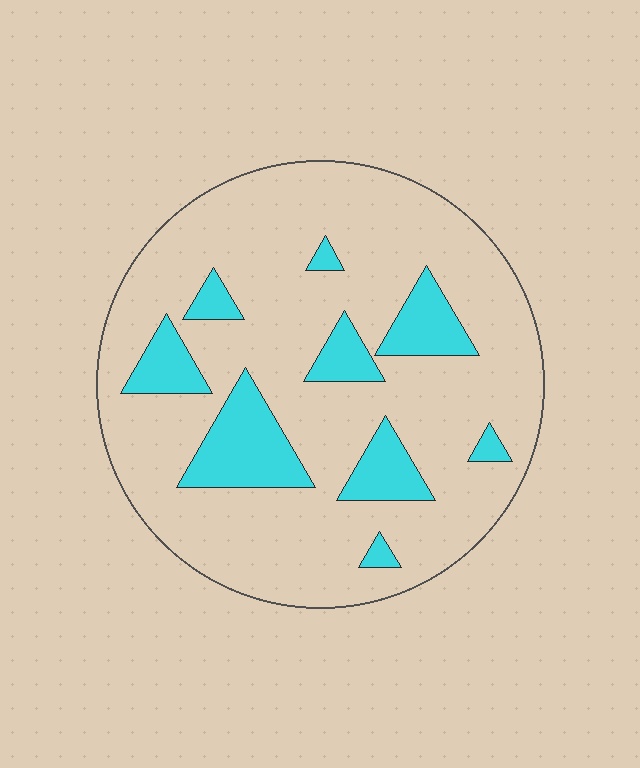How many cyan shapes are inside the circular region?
9.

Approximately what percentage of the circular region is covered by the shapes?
Approximately 20%.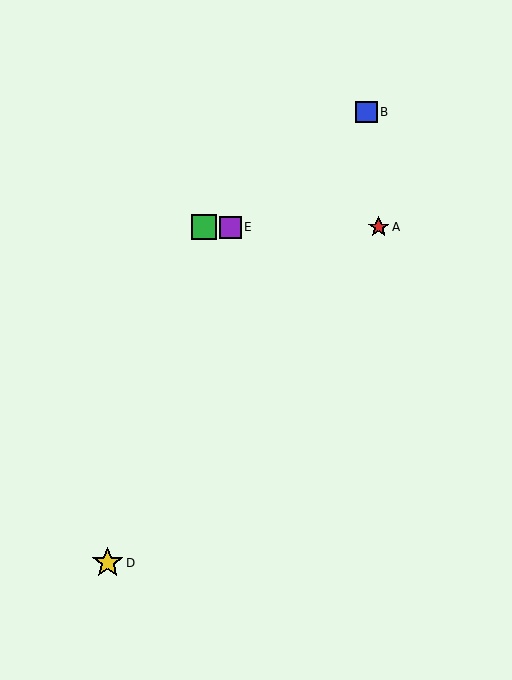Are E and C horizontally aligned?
Yes, both are at y≈227.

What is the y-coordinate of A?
Object A is at y≈227.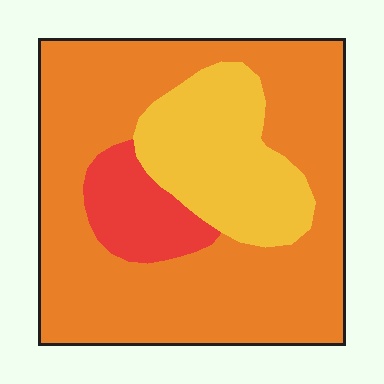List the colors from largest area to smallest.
From largest to smallest: orange, yellow, red.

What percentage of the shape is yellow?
Yellow takes up about one fifth (1/5) of the shape.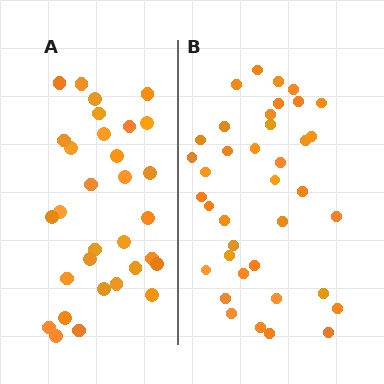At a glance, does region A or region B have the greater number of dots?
Region B (the right region) has more dots.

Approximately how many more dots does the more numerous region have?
Region B has roughly 8 or so more dots than region A.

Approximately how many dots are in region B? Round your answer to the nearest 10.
About 40 dots. (The exact count is 38, which rounds to 40.)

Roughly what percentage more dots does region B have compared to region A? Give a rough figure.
About 25% more.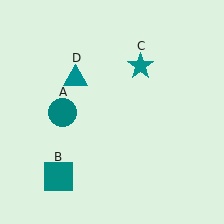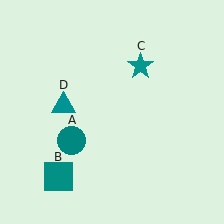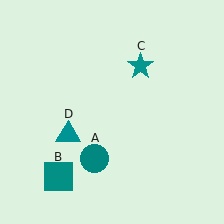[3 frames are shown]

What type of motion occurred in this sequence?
The teal circle (object A), teal triangle (object D) rotated counterclockwise around the center of the scene.